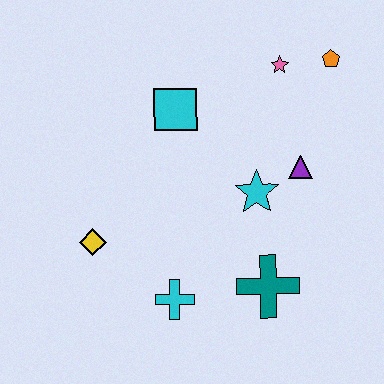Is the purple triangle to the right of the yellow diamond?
Yes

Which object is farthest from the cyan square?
The teal cross is farthest from the cyan square.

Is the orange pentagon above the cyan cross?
Yes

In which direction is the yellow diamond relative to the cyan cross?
The yellow diamond is to the left of the cyan cross.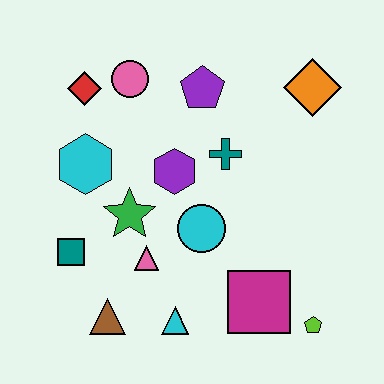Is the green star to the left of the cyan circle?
Yes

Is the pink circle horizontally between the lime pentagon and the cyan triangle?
No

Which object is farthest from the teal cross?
The brown triangle is farthest from the teal cross.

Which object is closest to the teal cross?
The purple hexagon is closest to the teal cross.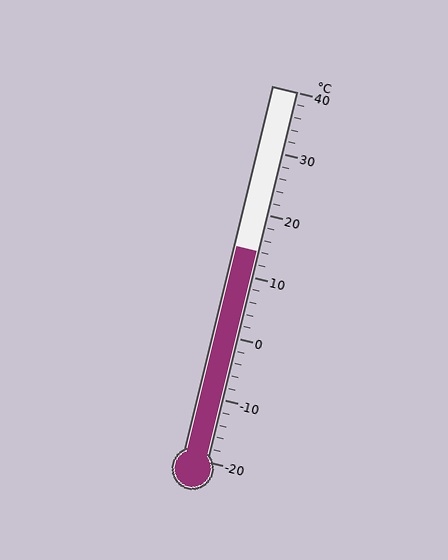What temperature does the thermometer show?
The thermometer shows approximately 14°C.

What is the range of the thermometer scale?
The thermometer scale ranges from -20°C to 40°C.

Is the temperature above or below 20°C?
The temperature is below 20°C.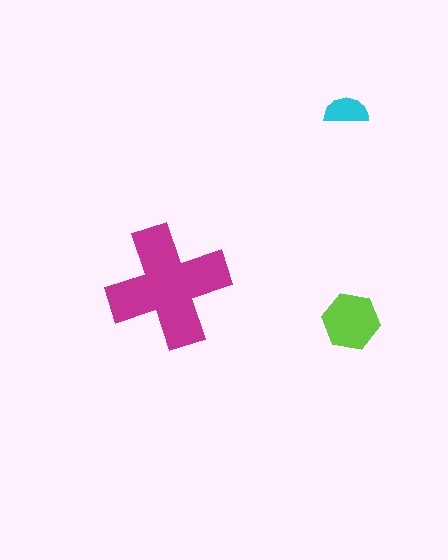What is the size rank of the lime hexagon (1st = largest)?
2nd.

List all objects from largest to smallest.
The magenta cross, the lime hexagon, the cyan semicircle.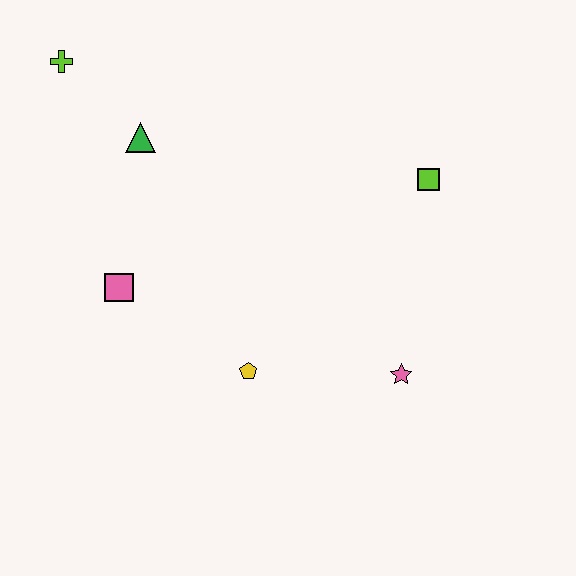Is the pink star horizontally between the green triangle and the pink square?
No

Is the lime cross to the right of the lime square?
No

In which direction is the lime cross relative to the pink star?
The lime cross is to the left of the pink star.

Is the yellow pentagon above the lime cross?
No